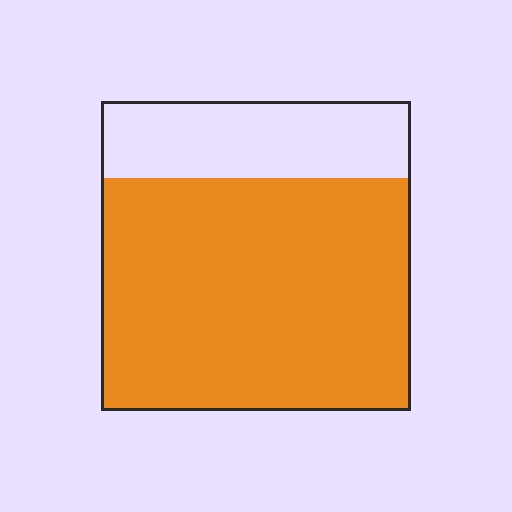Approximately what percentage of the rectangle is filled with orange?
Approximately 75%.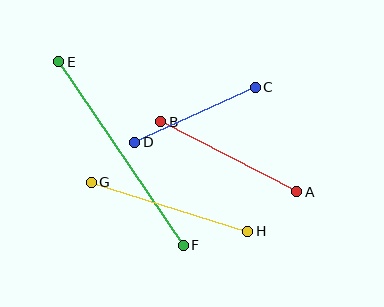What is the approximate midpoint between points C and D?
The midpoint is at approximately (195, 115) pixels.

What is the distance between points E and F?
The distance is approximately 221 pixels.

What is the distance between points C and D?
The distance is approximately 132 pixels.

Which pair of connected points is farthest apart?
Points E and F are farthest apart.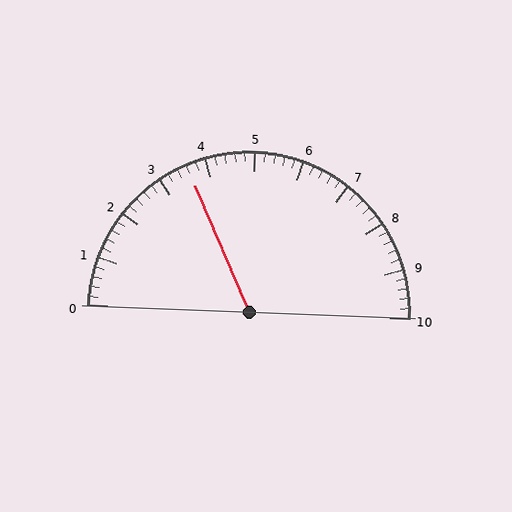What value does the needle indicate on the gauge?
The needle indicates approximately 3.6.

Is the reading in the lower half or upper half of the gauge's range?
The reading is in the lower half of the range (0 to 10).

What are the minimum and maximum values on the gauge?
The gauge ranges from 0 to 10.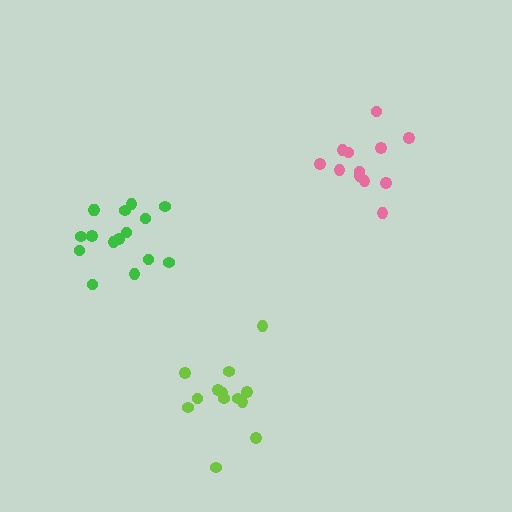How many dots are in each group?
Group 1: 12 dots, Group 2: 16 dots, Group 3: 13 dots (41 total).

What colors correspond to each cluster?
The clusters are colored: pink, green, lime.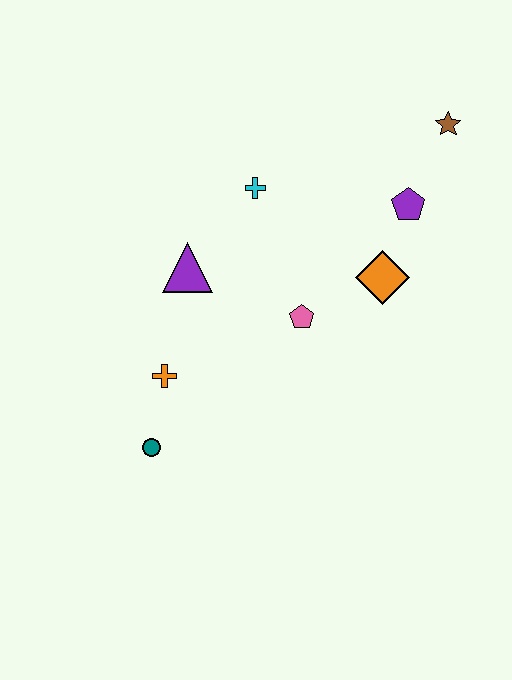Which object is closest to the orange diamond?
The purple pentagon is closest to the orange diamond.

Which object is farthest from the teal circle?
The brown star is farthest from the teal circle.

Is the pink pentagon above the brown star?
No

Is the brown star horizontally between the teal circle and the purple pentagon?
No